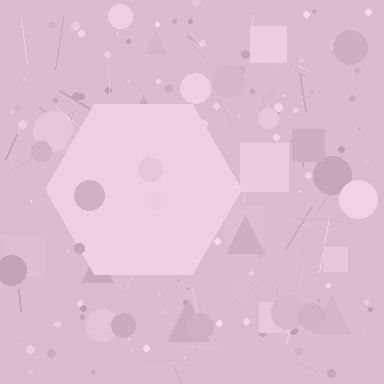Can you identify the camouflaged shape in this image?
The camouflaged shape is a hexagon.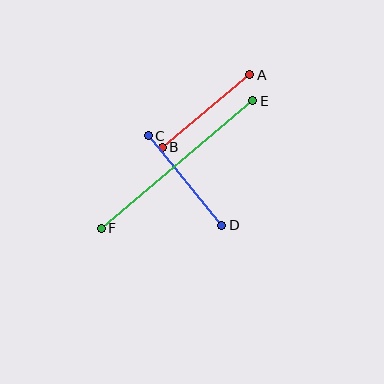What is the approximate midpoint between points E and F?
The midpoint is at approximately (177, 165) pixels.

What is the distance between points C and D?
The distance is approximately 116 pixels.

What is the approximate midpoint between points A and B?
The midpoint is at approximately (206, 111) pixels.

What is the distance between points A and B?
The distance is approximately 113 pixels.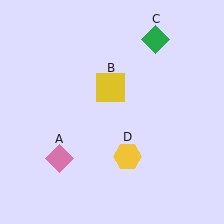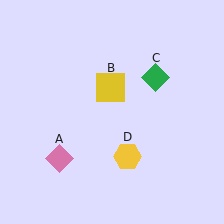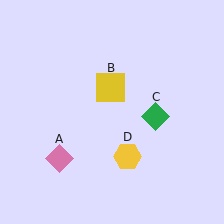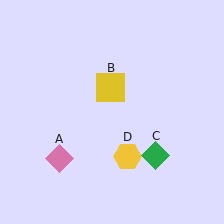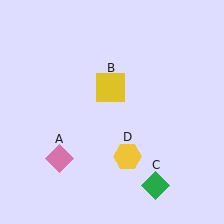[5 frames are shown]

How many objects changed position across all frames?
1 object changed position: green diamond (object C).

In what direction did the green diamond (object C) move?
The green diamond (object C) moved down.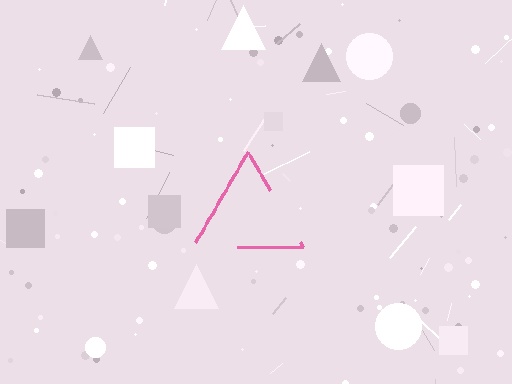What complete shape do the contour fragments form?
The contour fragments form a triangle.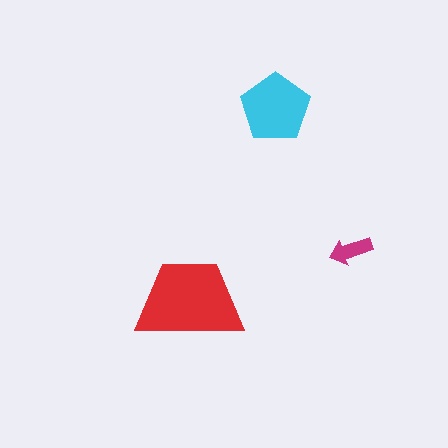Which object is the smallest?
The magenta arrow.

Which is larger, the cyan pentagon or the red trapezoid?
The red trapezoid.